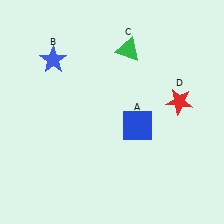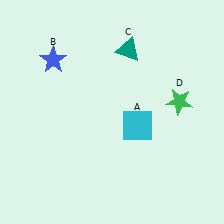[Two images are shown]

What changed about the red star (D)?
In Image 1, D is red. In Image 2, it changed to green.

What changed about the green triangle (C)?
In Image 1, C is green. In Image 2, it changed to teal.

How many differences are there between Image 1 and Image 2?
There are 3 differences between the two images.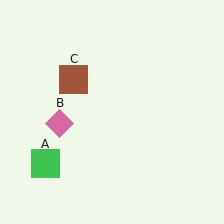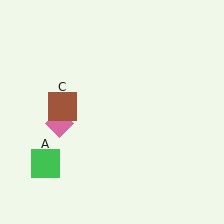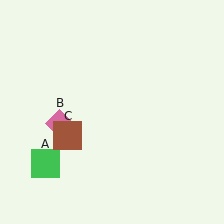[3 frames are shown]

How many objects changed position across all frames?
1 object changed position: brown square (object C).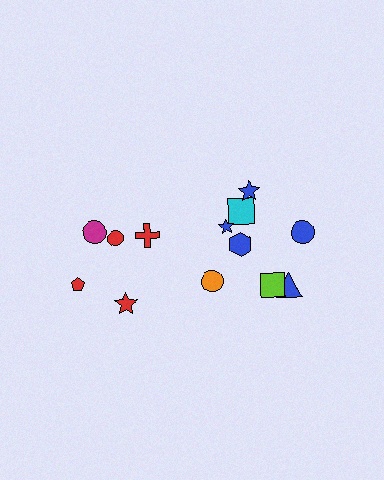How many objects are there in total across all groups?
There are 13 objects.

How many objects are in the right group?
There are 8 objects.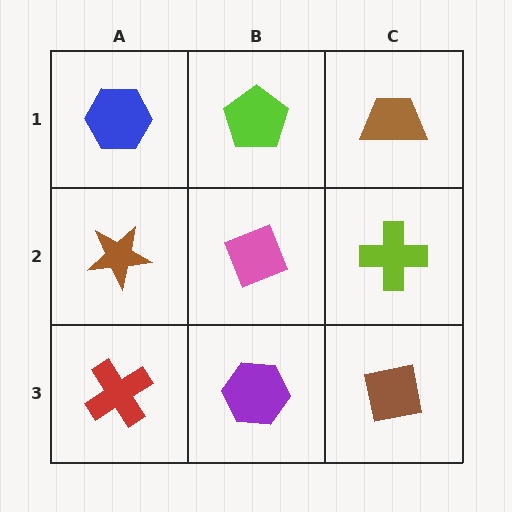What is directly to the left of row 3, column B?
A red cross.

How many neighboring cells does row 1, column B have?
3.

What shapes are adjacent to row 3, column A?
A brown star (row 2, column A), a purple hexagon (row 3, column B).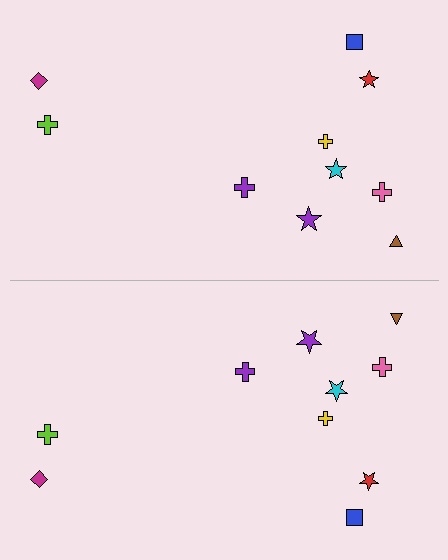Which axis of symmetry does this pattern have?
The pattern has a horizontal axis of symmetry running through the center of the image.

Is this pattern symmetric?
Yes, this pattern has bilateral (reflection) symmetry.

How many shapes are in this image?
There are 20 shapes in this image.